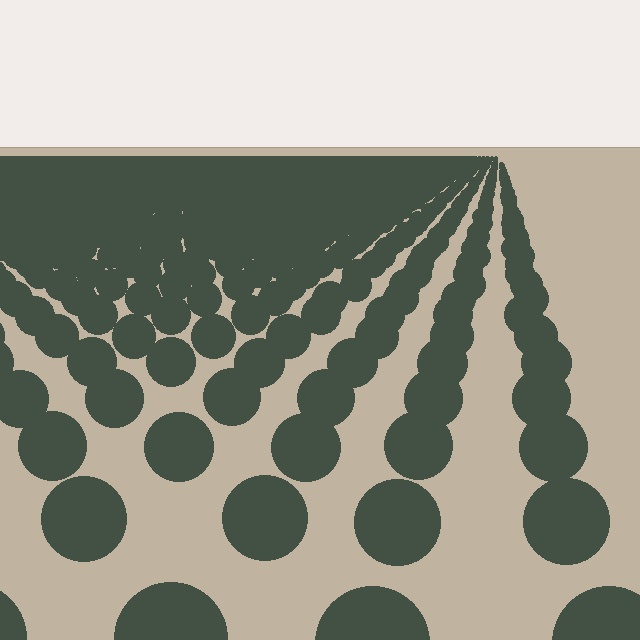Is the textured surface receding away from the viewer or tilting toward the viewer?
The surface is receding away from the viewer. Texture elements get smaller and denser toward the top.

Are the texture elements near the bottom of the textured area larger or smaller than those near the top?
Larger. Near the bottom, elements are closer to the viewer and appear at a bigger on-screen size.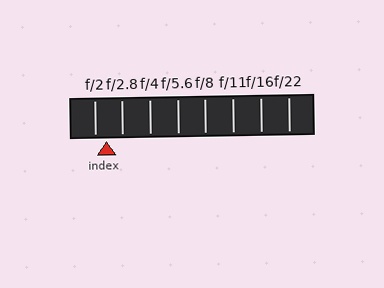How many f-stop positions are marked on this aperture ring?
There are 8 f-stop positions marked.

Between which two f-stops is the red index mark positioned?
The index mark is between f/2 and f/2.8.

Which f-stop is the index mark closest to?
The index mark is closest to f/2.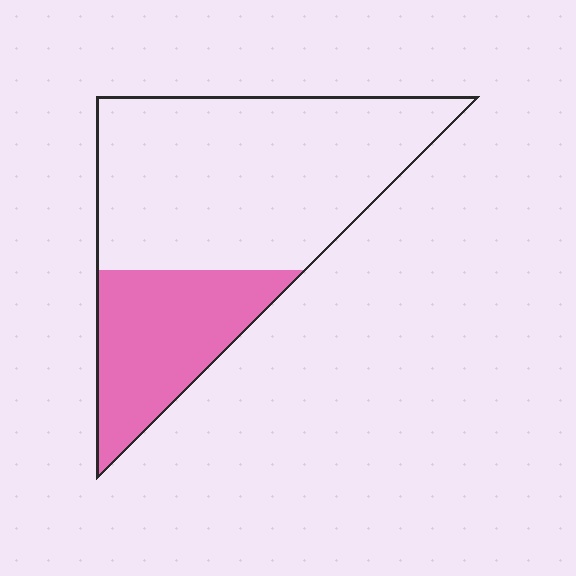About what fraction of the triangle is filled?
About one third (1/3).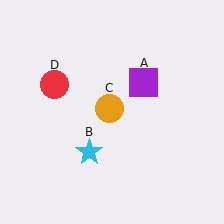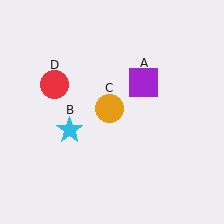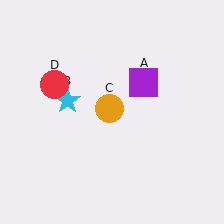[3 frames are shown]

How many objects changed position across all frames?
1 object changed position: cyan star (object B).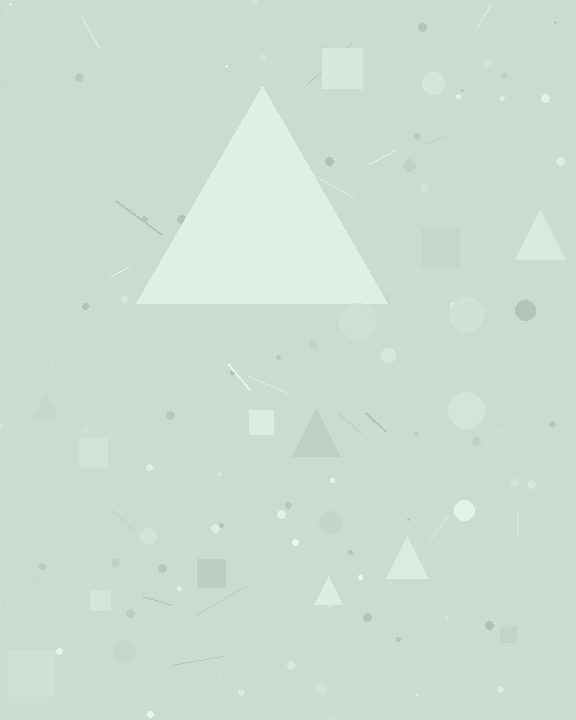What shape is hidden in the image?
A triangle is hidden in the image.